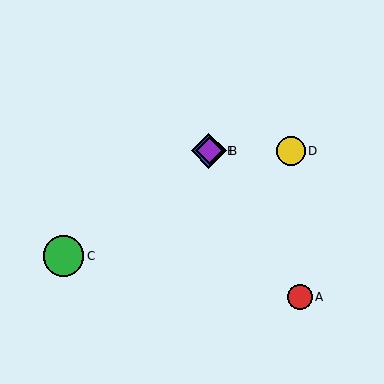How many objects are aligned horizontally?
3 objects (B, D, E) are aligned horizontally.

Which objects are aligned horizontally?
Objects B, D, E are aligned horizontally.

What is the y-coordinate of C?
Object C is at y≈256.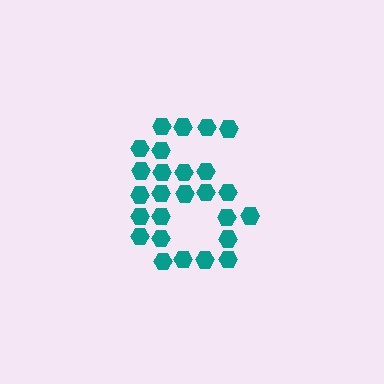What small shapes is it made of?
It is made of small hexagons.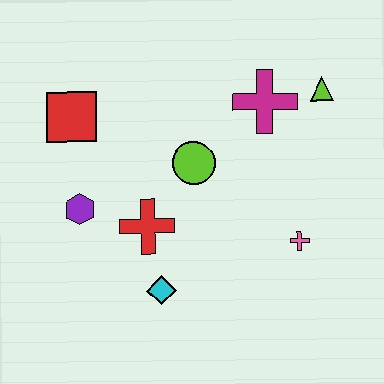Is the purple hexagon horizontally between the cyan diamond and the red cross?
No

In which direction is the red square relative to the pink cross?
The red square is to the left of the pink cross.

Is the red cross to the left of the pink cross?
Yes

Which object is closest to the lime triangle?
The magenta cross is closest to the lime triangle.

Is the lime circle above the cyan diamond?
Yes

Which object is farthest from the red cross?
The lime triangle is farthest from the red cross.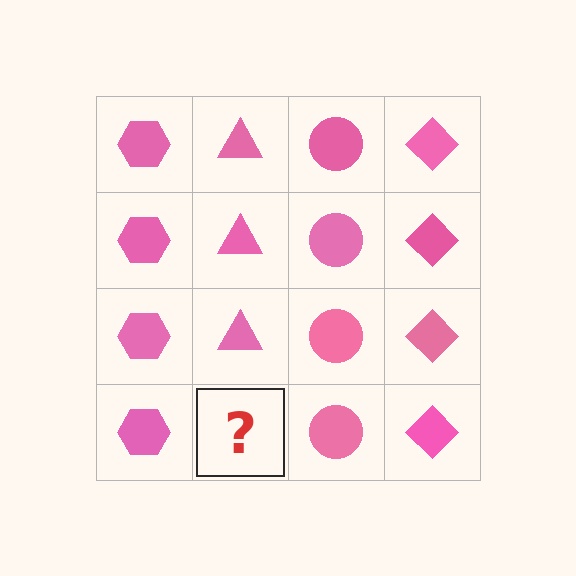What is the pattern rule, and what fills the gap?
The rule is that each column has a consistent shape. The gap should be filled with a pink triangle.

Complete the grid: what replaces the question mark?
The question mark should be replaced with a pink triangle.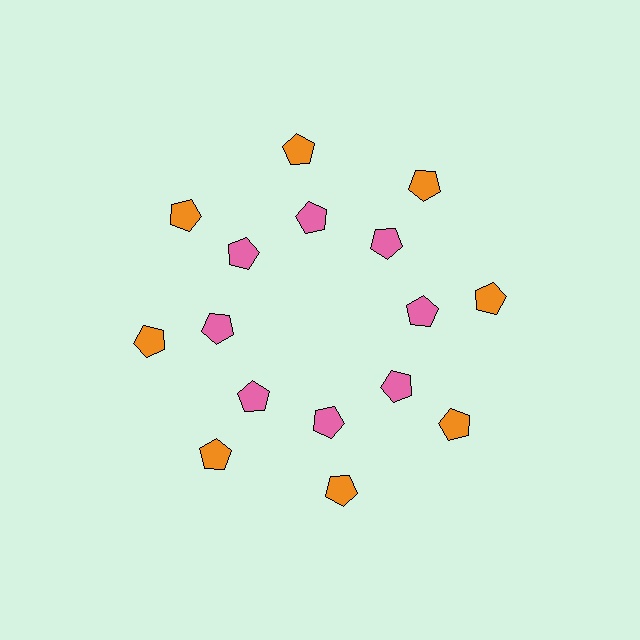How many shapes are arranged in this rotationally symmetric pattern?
There are 16 shapes, arranged in 8 groups of 2.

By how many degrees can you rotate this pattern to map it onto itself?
The pattern maps onto itself every 45 degrees of rotation.